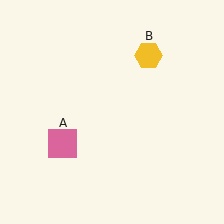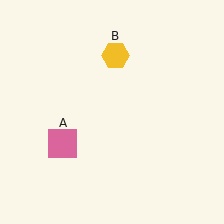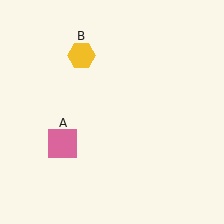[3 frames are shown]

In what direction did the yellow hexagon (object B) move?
The yellow hexagon (object B) moved left.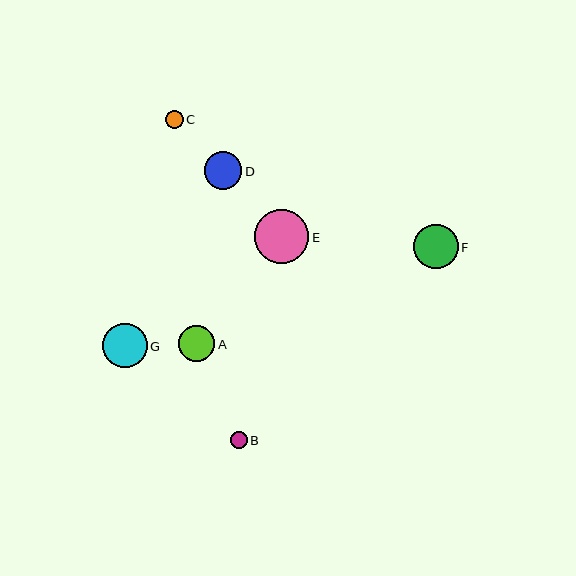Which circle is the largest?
Circle E is the largest with a size of approximately 54 pixels.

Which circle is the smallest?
Circle B is the smallest with a size of approximately 17 pixels.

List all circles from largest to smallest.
From largest to smallest: E, F, G, D, A, C, B.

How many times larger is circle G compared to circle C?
Circle G is approximately 2.4 times the size of circle C.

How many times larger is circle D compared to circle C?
Circle D is approximately 2.1 times the size of circle C.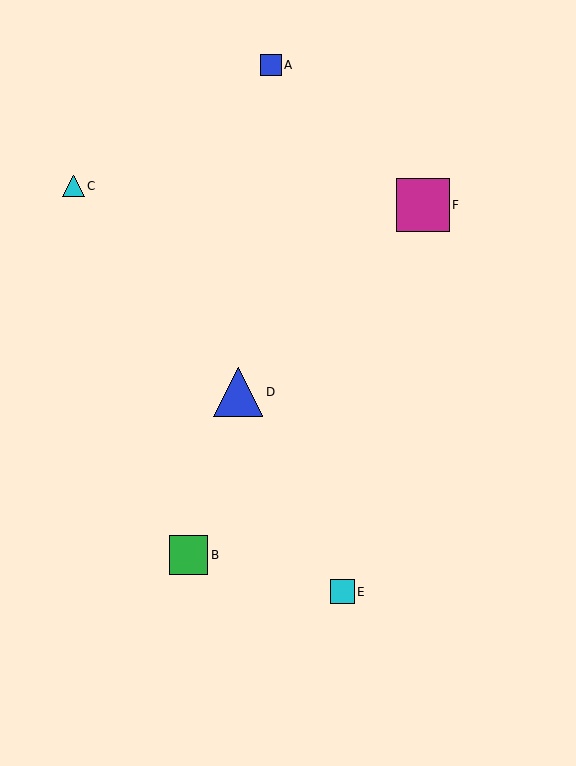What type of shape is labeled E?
Shape E is a cyan square.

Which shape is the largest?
The magenta square (labeled F) is the largest.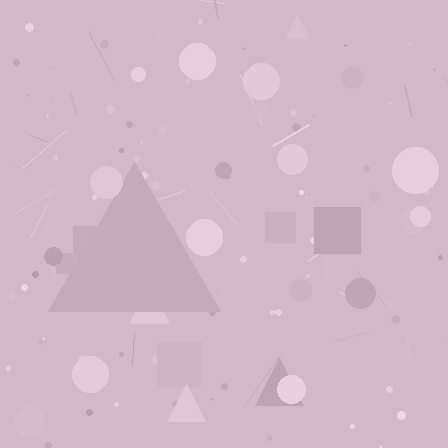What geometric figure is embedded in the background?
A triangle is embedded in the background.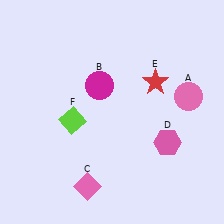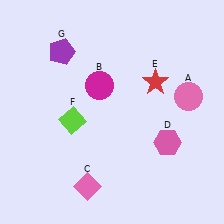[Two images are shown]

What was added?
A purple pentagon (G) was added in Image 2.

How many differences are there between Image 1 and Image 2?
There is 1 difference between the two images.